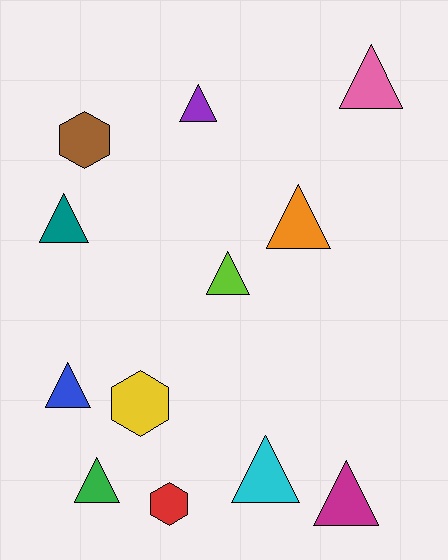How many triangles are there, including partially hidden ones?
There are 9 triangles.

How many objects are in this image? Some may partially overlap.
There are 12 objects.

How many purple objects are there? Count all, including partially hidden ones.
There is 1 purple object.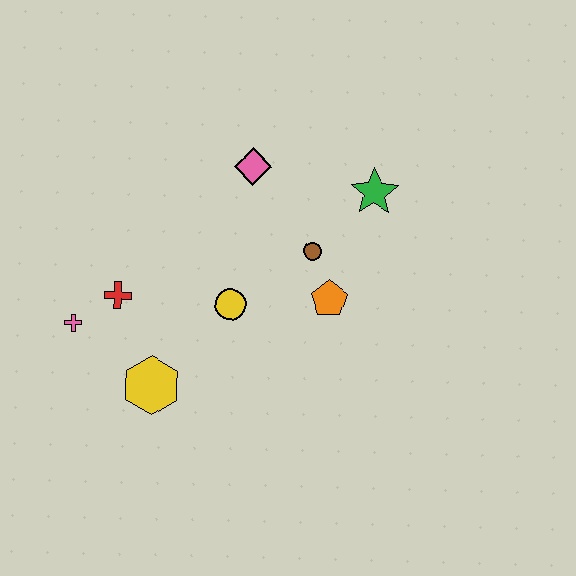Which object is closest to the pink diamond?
The brown circle is closest to the pink diamond.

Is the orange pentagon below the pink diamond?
Yes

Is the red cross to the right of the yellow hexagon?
No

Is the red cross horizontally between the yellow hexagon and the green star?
No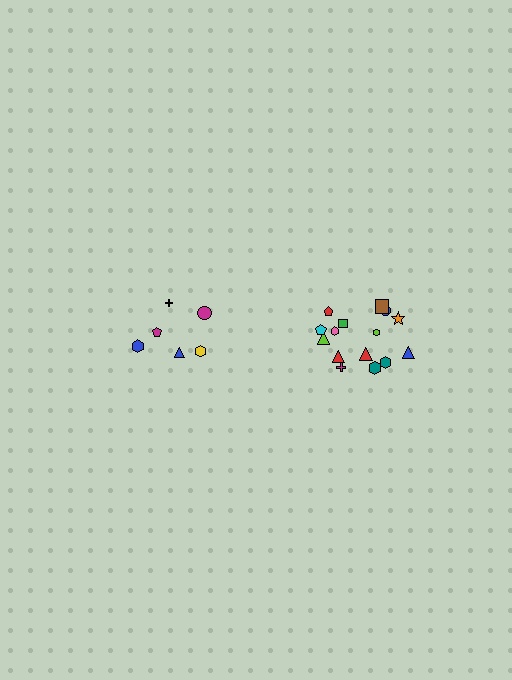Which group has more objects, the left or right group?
The right group.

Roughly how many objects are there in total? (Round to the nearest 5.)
Roughly 20 objects in total.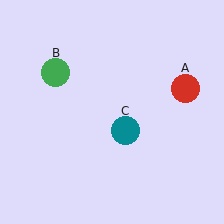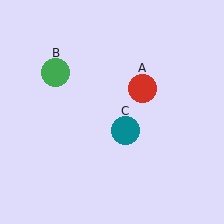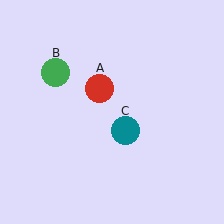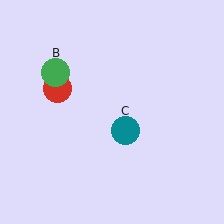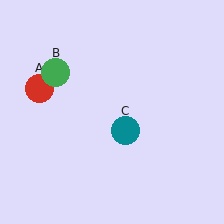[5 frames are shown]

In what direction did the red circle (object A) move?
The red circle (object A) moved left.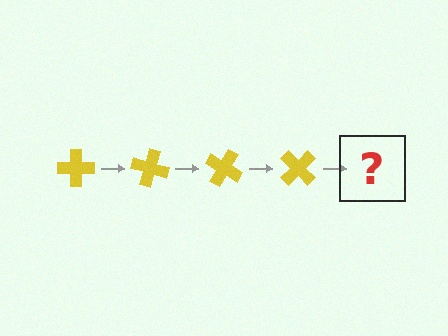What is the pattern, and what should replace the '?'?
The pattern is that the cross rotates 15 degrees each step. The '?' should be a yellow cross rotated 60 degrees.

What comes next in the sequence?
The next element should be a yellow cross rotated 60 degrees.